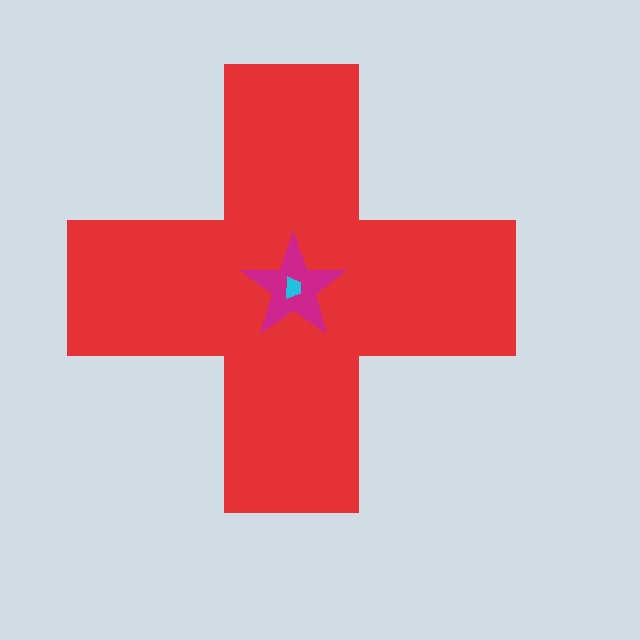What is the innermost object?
The cyan trapezoid.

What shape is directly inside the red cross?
The magenta star.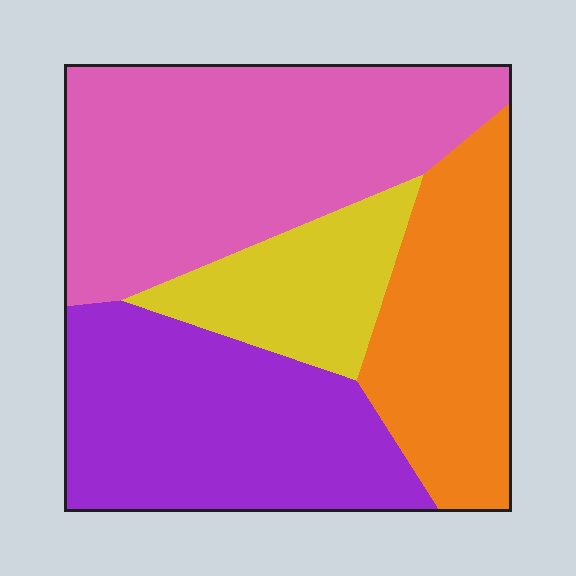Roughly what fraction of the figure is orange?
Orange takes up about one fifth (1/5) of the figure.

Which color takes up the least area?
Yellow, at roughly 15%.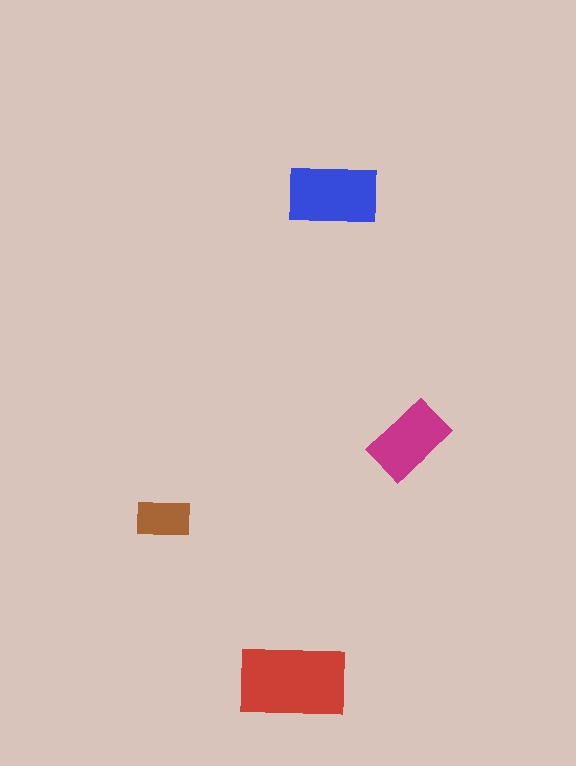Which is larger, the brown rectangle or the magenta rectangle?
The magenta one.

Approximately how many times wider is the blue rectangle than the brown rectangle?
About 1.5 times wider.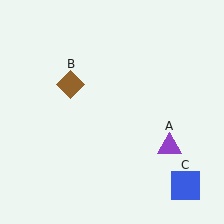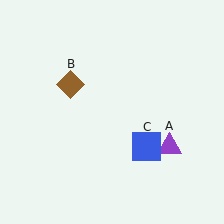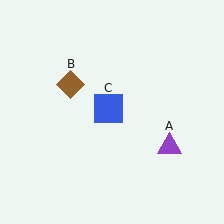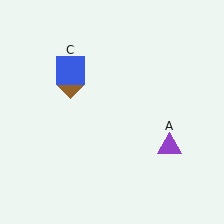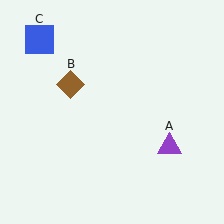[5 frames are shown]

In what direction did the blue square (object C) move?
The blue square (object C) moved up and to the left.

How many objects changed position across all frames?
1 object changed position: blue square (object C).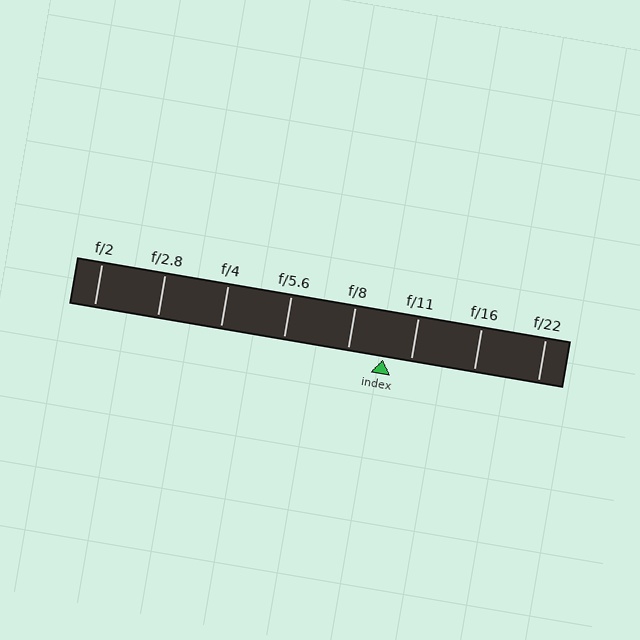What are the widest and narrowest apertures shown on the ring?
The widest aperture shown is f/2 and the narrowest is f/22.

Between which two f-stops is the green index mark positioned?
The index mark is between f/8 and f/11.